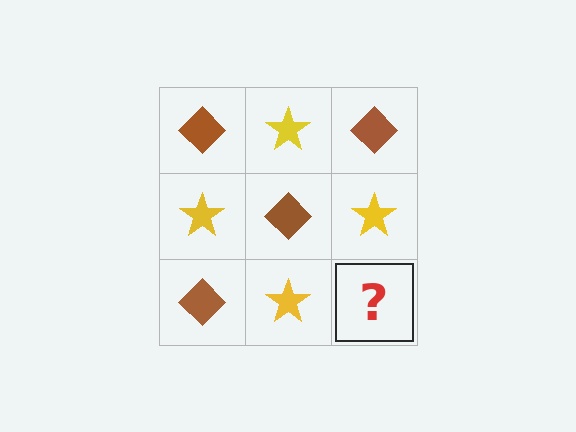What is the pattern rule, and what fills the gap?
The rule is that it alternates brown diamond and yellow star in a checkerboard pattern. The gap should be filled with a brown diamond.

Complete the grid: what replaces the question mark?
The question mark should be replaced with a brown diamond.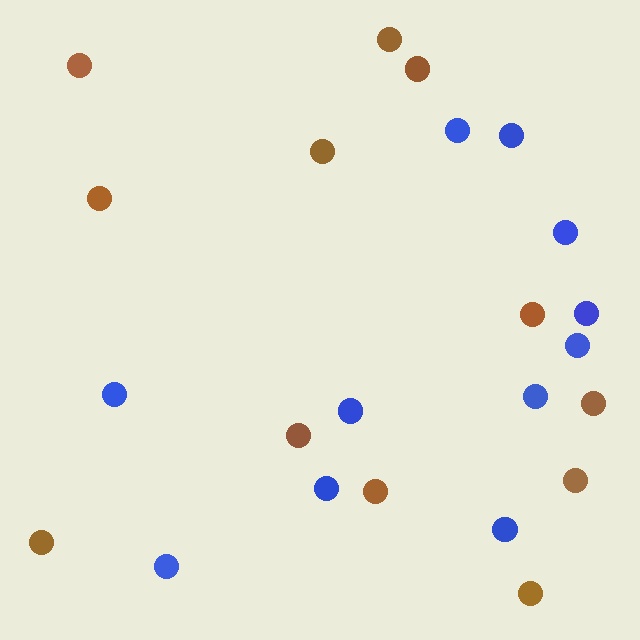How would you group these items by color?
There are 2 groups: one group of blue circles (11) and one group of brown circles (12).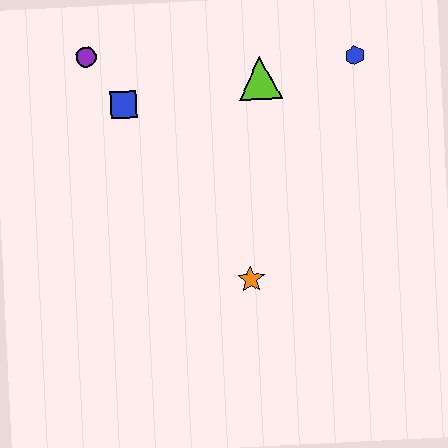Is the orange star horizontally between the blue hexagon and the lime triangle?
No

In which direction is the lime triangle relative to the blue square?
The lime triangle is to the right of the blue square.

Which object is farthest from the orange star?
The purple circle is farthest from the orange star.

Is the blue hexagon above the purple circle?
No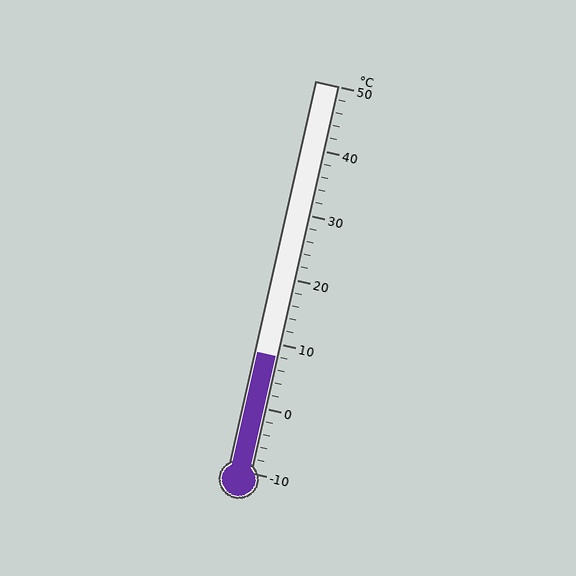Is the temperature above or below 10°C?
The temperature is below 10°C.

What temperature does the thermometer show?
The thermometer shows approximately 8°C.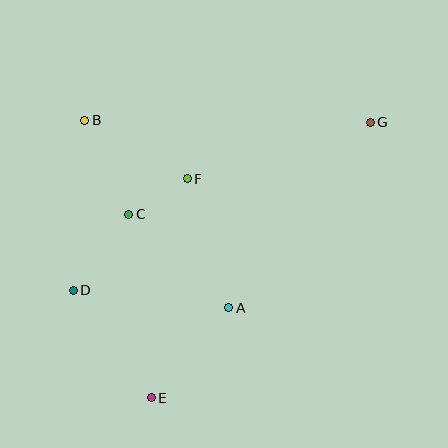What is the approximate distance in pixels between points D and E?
The distance between D and E is approximately 133 pixels.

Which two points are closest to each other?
Points C and F are closest to each other.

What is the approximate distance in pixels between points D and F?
The distance between D and F is approximately 160 pixels.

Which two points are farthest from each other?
Points E and G are farthest from each other.